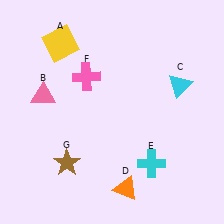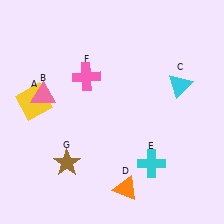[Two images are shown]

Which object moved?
The yellow square (A) moved down.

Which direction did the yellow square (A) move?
The yellow square (A) moved down.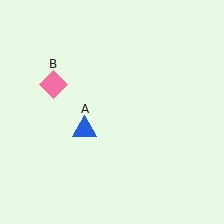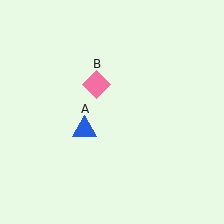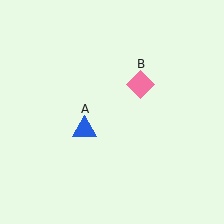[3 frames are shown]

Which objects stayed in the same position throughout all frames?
Blue triangle (object A) remained stationary.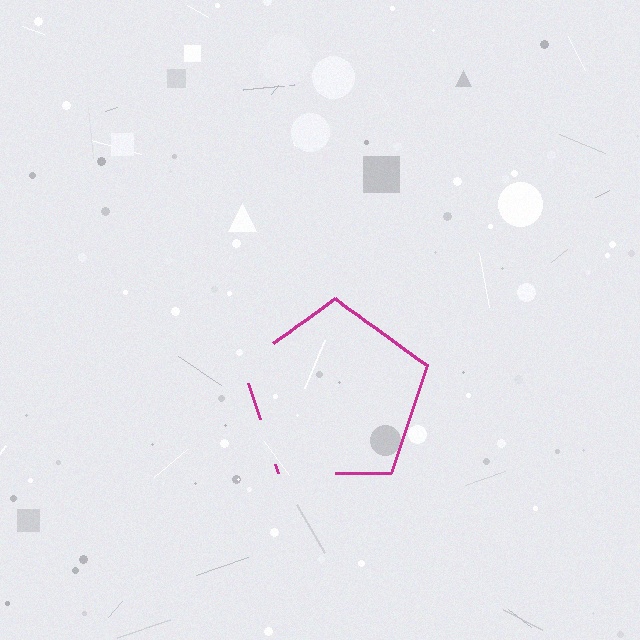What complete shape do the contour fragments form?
The contour fragments form a pentagon.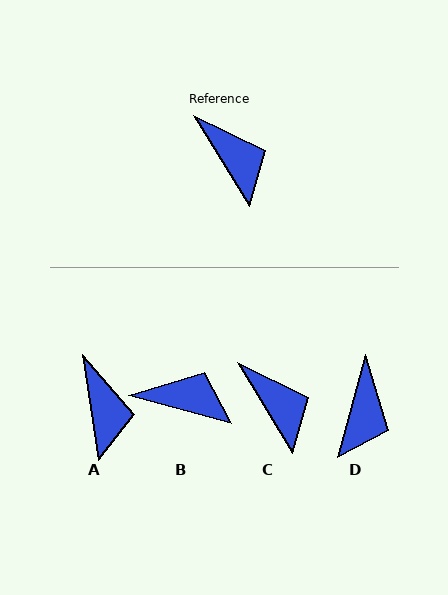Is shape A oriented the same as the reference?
No, it is off by about 23 degrees.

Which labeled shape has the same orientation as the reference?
C.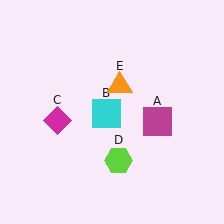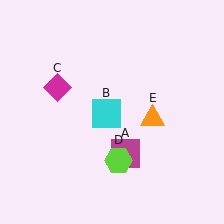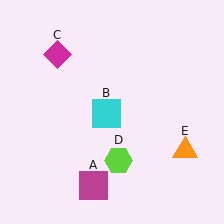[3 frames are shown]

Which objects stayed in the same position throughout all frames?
Cyan square (object B) and lime hexagon (object D) remained stationary.